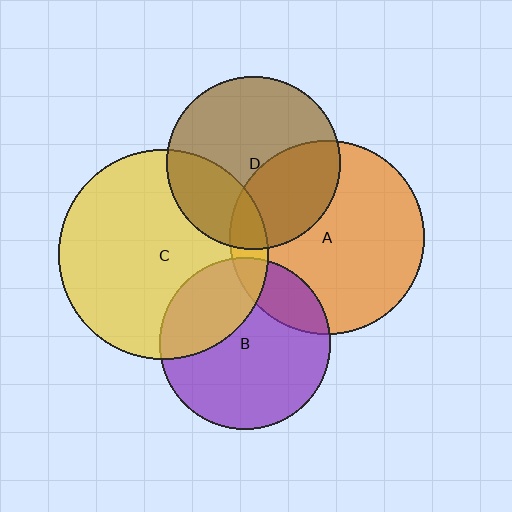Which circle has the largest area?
Circle C (yellow).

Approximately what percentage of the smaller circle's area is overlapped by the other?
Approximately 35%.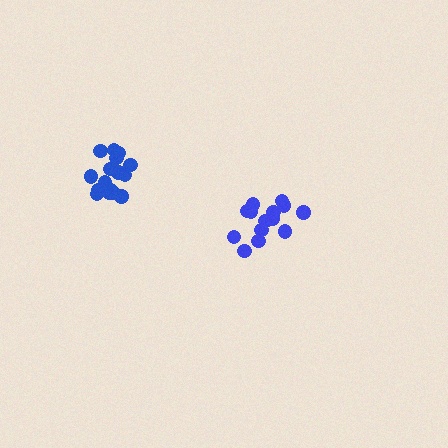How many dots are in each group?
Group 1: 16 dots, Group 2: 15 dots (31 total).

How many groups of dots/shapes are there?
There are 2 groups.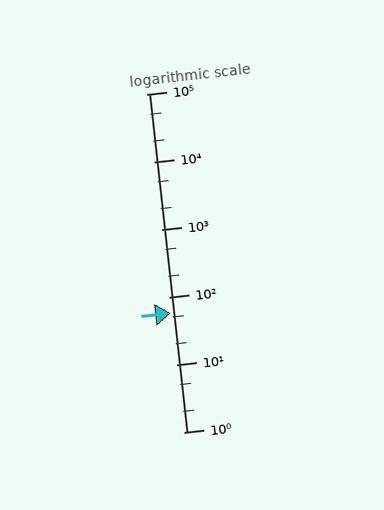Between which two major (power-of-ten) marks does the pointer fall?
The pointer is between 10 and 100.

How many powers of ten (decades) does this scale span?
The scale spans 5 decades, from 1 to 100000.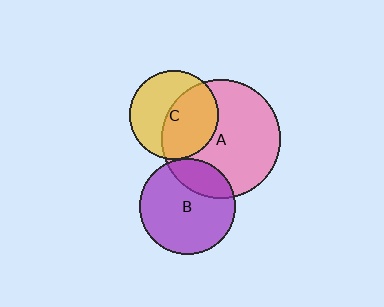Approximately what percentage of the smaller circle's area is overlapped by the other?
Approximately 25%.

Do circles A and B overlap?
Yes.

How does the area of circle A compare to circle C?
Approximately 1.8 times.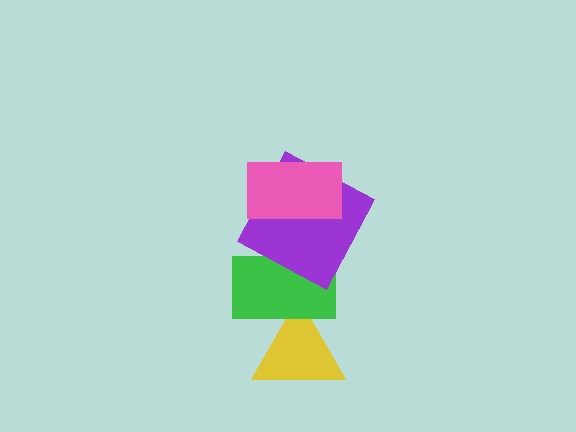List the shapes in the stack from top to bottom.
From top to bottom: the pink rectangle, the purple square, the green rectangle, the yellow triangle.